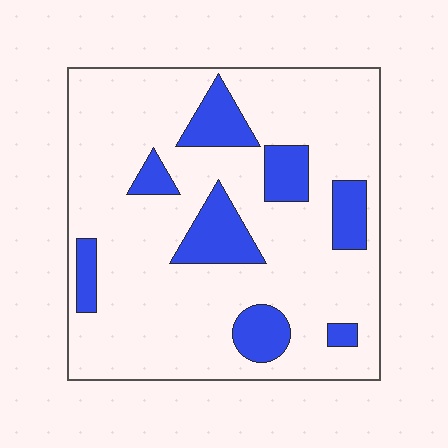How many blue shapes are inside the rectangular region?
8.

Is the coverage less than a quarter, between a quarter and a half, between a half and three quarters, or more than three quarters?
Less than a quarter.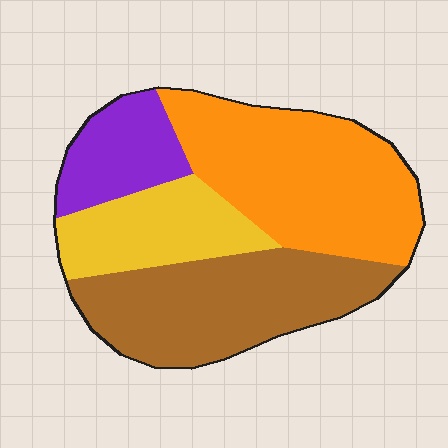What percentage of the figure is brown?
Brown takes up between a sixth and a third of the figure.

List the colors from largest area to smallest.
From largest to smallest: orange, brown, yellow, purple.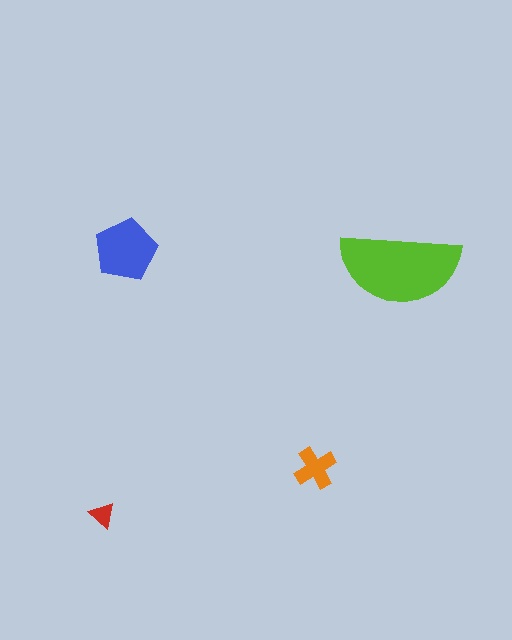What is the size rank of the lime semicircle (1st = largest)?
1st.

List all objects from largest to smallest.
The lime semicircle, the blue pentagon, the orange cross, the red triangle.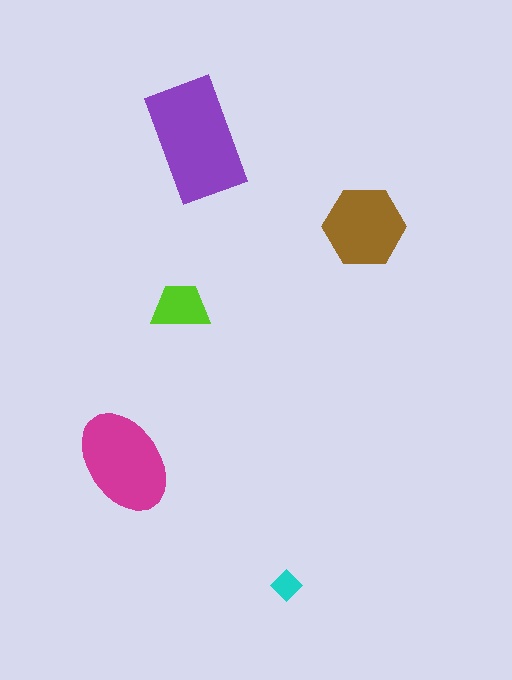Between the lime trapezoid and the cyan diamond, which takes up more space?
The lime trapezoid.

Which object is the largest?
The purple rectangle.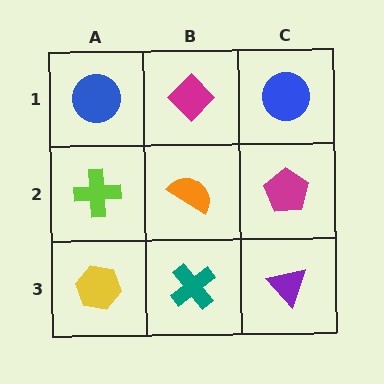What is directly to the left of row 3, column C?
A teal cross.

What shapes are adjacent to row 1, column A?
A lime cross (row 2, column A), a magenta diamond (row 1, column B).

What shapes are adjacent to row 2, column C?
A blue circle (row 1, column C), a purple triangle (row 3, column C), an orange semicircle (row 2, column B).